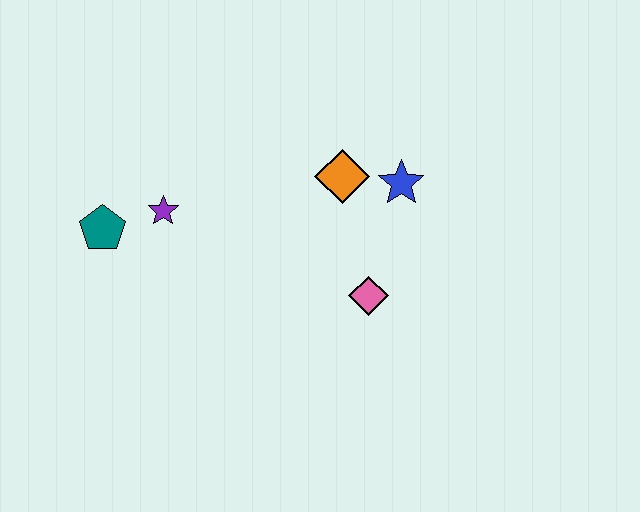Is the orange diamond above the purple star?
Yes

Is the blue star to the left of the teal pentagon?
No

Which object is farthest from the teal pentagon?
The blue star is farthest from the teal pentagon.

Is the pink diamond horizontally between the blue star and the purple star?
Yes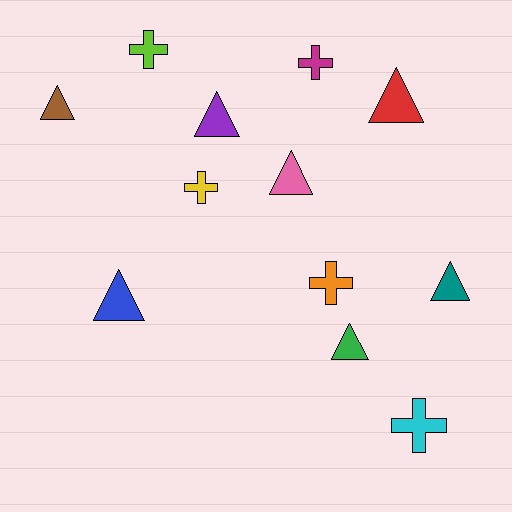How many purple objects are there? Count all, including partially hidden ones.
There is 1 purple object.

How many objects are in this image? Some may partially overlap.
There are 12 objects.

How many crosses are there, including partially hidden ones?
There are 5 crosses.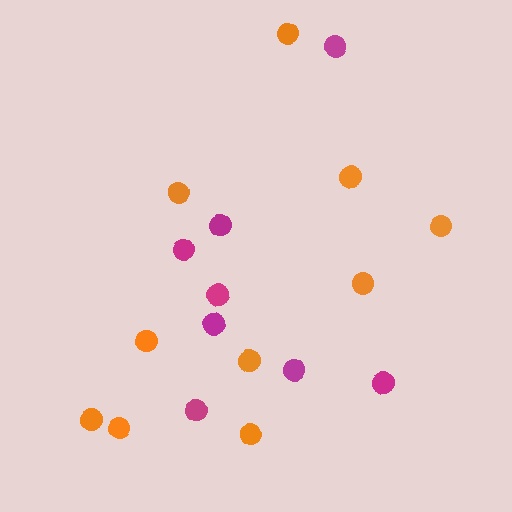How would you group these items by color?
There are 2 groups: one group of magenta circles (8) and one group of orange circles (10).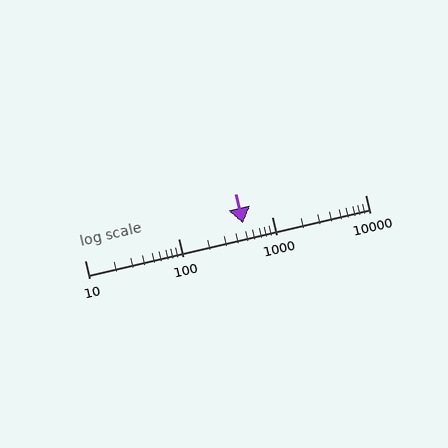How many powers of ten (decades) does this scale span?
The scale spans 3 decades, from 10 to 10000.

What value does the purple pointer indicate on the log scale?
The pointer indicates approximately 490.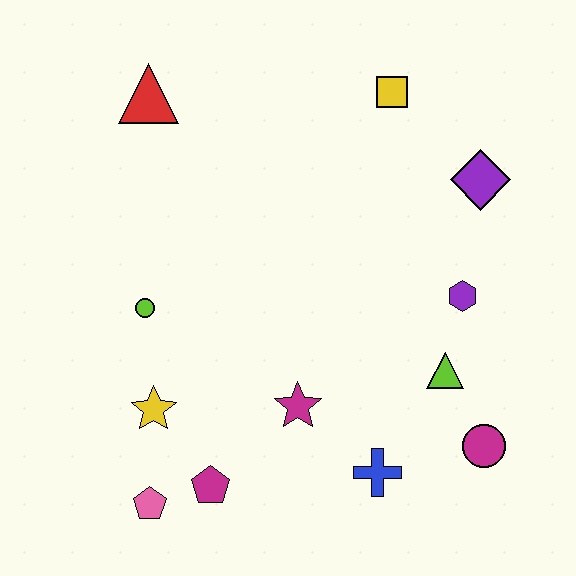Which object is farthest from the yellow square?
The pink pentagon is farthest from the yellow square.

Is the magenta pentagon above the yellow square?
No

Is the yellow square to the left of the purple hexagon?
Yes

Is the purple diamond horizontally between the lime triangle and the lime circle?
No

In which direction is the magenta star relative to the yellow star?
The magenta star is to the right of the yellow star.